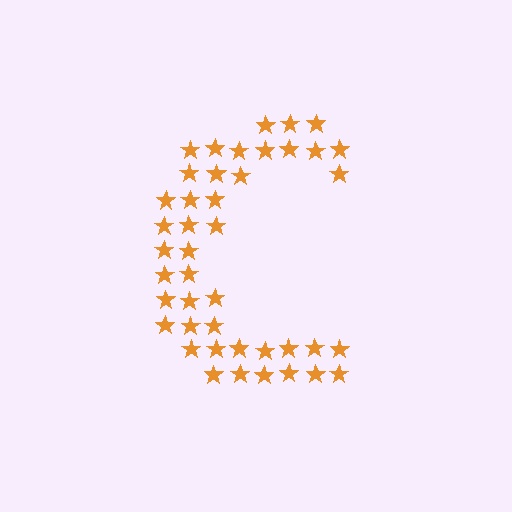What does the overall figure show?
The overall figure shows the letter C.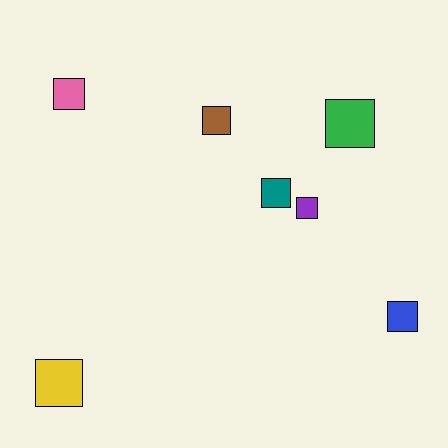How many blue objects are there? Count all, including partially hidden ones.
There is 1 blue object.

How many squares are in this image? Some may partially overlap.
There are 7 squares.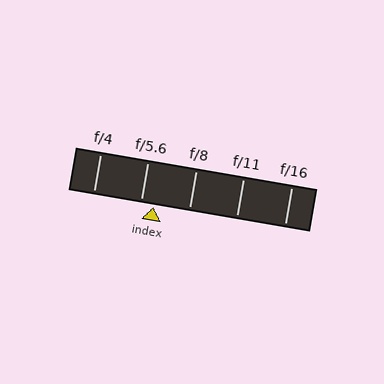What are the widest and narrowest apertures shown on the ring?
The widest aperture shown is f/4 and the narrowest is f/16.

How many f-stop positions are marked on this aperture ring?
There are 5 f-stop positions marked.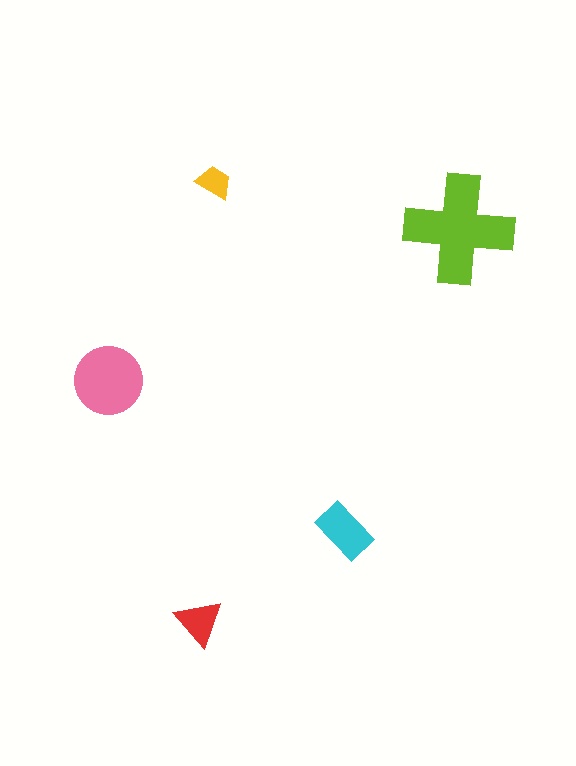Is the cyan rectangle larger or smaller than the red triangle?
Larger.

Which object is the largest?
The lime cross.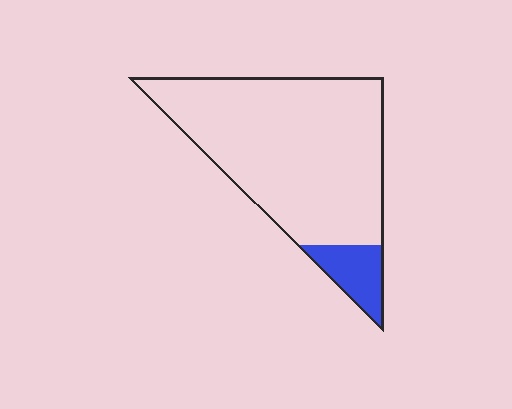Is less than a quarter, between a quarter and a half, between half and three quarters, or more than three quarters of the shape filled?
Less than a quarter.